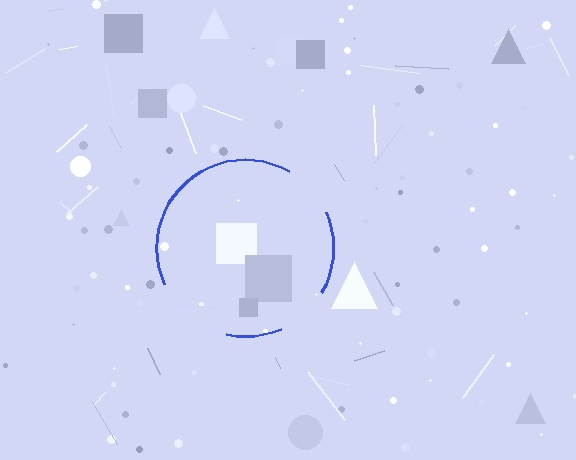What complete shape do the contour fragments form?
The contour fragments form a circle.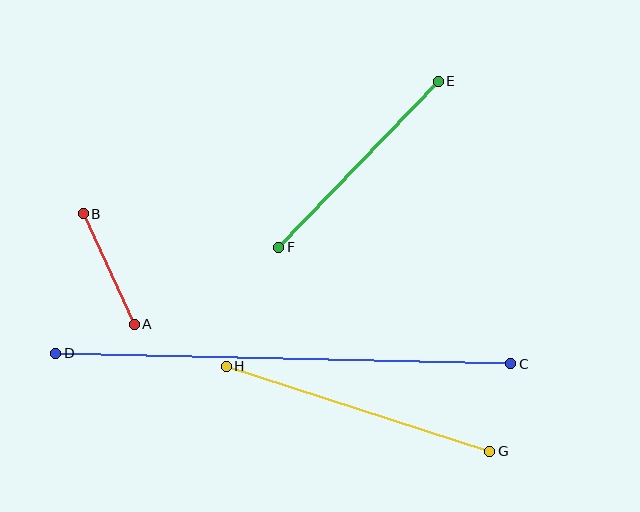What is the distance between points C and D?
The distance is approximately 455 pixels.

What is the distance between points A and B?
The distance is approximately 122 pixels.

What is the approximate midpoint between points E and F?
The midpoint is at approximately (358, 164) pixels.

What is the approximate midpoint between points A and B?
The midpoint is at approximately (109, 269) pixels.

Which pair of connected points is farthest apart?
Points C and D are farthest apart.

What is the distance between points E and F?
The distance is approximately 230 pixels.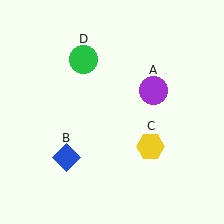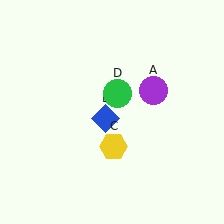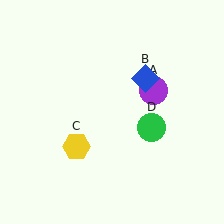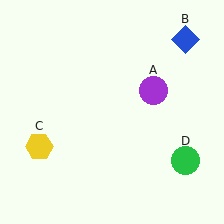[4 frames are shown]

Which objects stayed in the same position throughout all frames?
Purple circle (object A) remained stationary.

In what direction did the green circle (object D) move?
The green circle (object D) moved down and to the right.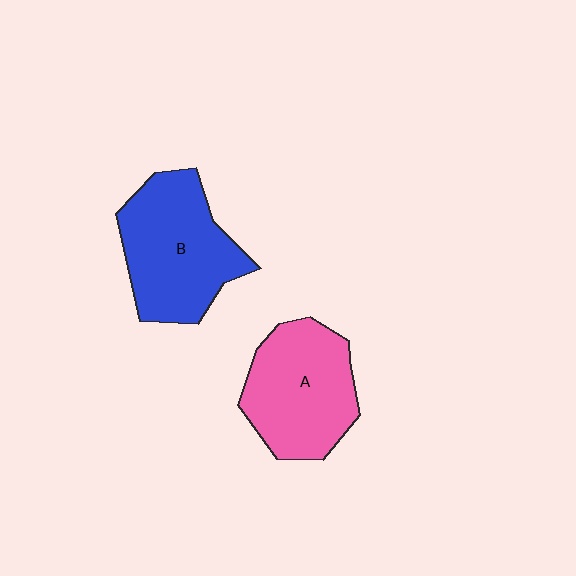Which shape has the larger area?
Shape B (blue).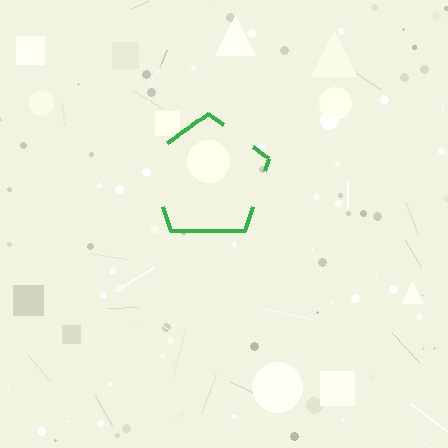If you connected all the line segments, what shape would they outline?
They would outline a pentagon.